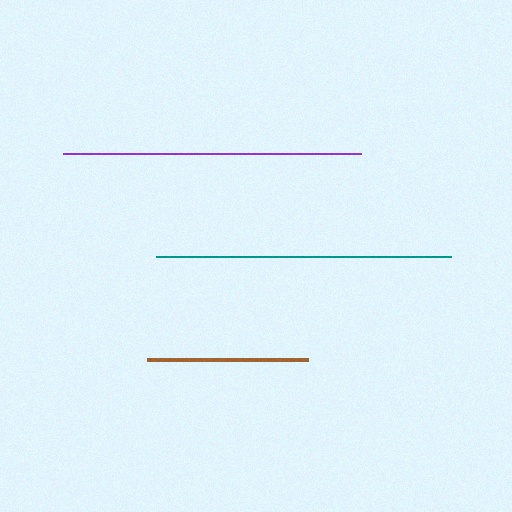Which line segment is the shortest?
The brown line is the shortest at approximately 161 pixels.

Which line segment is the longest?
The purple line is the longest at approximately 299 pixels.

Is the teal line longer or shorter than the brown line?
The teal line is longer than the brown line.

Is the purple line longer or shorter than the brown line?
The purple line is longer than the brown line.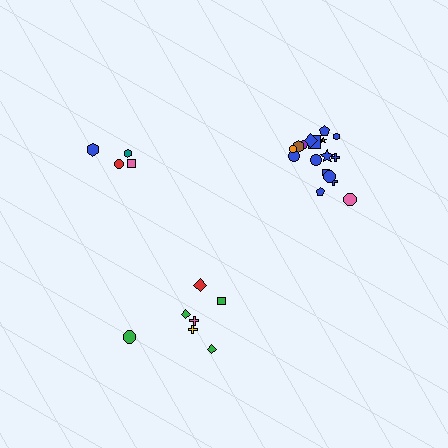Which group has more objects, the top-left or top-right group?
The top-right group.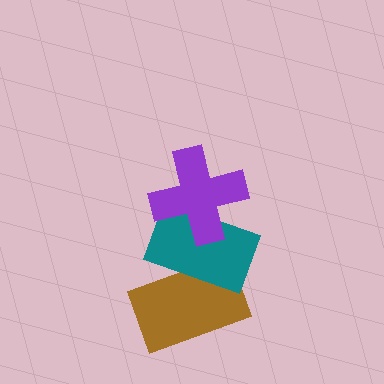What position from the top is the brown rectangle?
The brown rectangle is 3rd from the top.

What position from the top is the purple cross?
The purple cross is 1st from the top.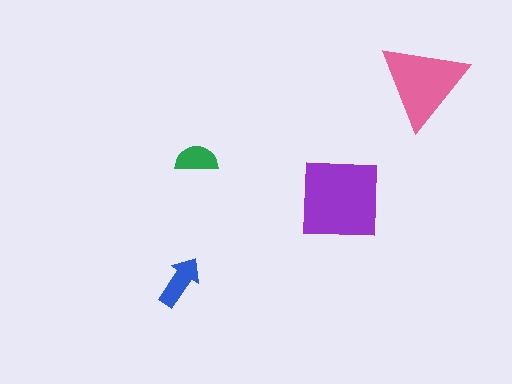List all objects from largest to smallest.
The purple square, the pink triangle, the blue arrow, the green semicircle.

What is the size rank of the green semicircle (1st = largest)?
4th.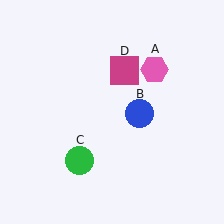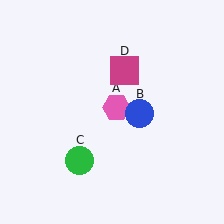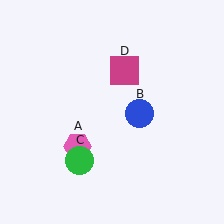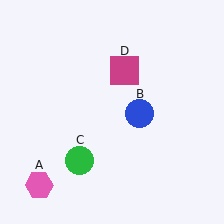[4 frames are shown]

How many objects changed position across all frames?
1 object changed position: pink hexagon (object A).